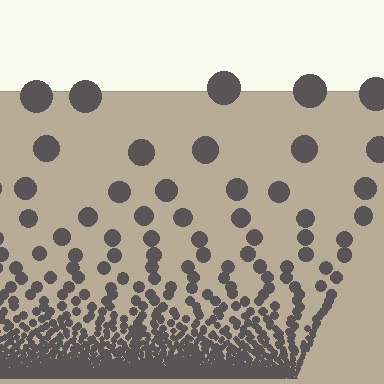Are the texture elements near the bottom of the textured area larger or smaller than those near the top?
Smaller. The gradient is inverted — elements near the bottom are smaller and denser.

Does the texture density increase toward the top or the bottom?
Density increases toward the bottom.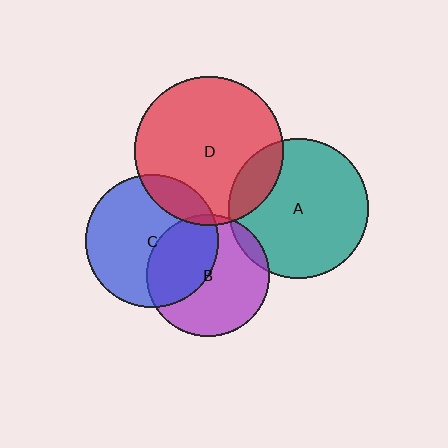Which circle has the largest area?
Circle D (red).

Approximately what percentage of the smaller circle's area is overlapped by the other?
Approximately 5%.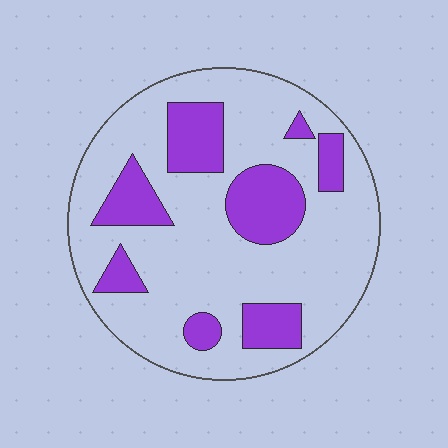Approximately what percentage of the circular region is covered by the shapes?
Approximately 25%.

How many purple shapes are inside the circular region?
8.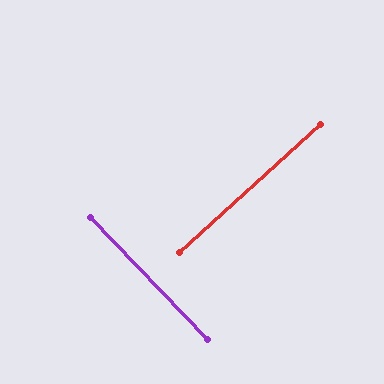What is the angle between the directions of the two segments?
Approximately 88 degrees.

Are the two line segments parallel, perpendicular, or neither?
Perpendicular — they meet at approximately 88°.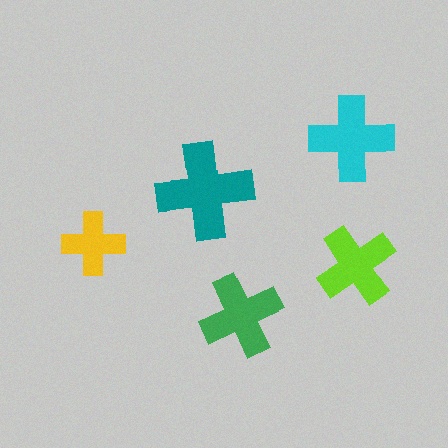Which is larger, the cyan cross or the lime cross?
The cyan one.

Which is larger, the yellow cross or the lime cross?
The lime one.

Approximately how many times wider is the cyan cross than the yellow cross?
About 1.5 times wider.